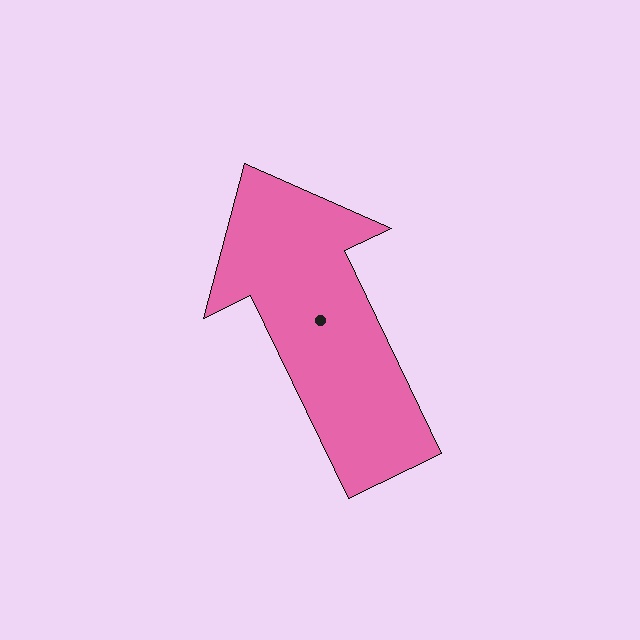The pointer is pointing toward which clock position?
Roughly 11 o'clock.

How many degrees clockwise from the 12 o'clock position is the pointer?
Approximately 334 degrees.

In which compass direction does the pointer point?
Northwest.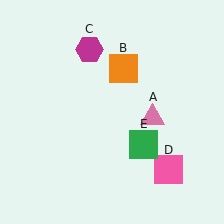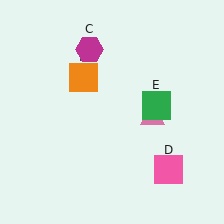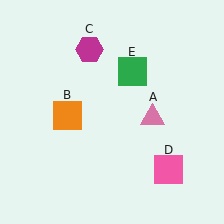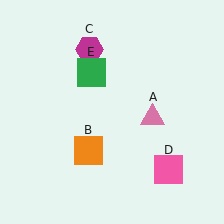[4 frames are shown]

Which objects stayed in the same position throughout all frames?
Pink triangle (object A) and magenta hexagon (object C) and pink square (object D) remained stationary.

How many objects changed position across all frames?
2 objects changed position: orange square (object B), green square (object E).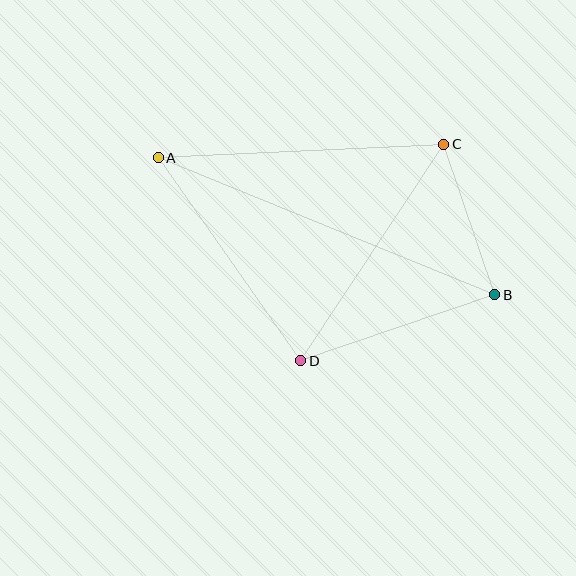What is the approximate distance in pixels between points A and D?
The distance between A and D is approximately 248 pixels.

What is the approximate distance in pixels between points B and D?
The distance between B and D is approximately 205 pixels.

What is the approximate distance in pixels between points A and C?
The distance between A and C is approximately 286 pixels.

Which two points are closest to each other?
Points B and C are closest to each other.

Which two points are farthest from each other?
Points A and B are farthest from each other.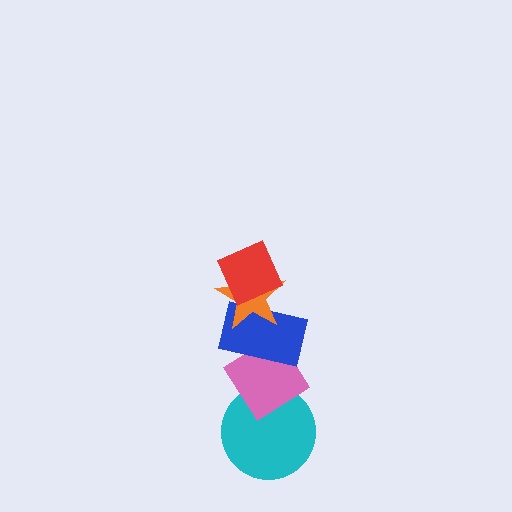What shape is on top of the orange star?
The red diamond is on top of the orange star.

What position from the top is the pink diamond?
The pink diamond is 4th from the top.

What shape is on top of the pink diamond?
The blue rectangle is on top of the pink diamond.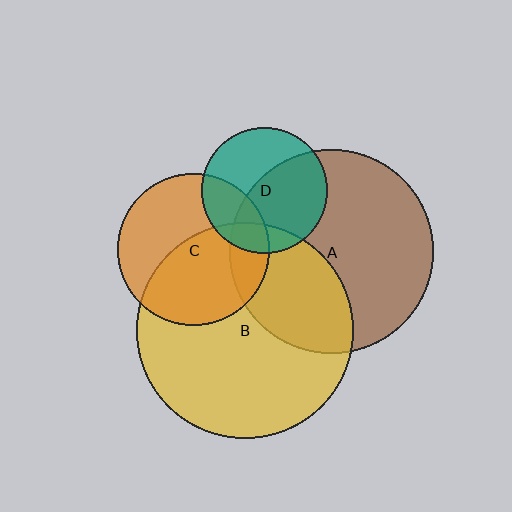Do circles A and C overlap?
Yes.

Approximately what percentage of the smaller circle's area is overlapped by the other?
Approximately 15%.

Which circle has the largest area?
Circle B (yellow).